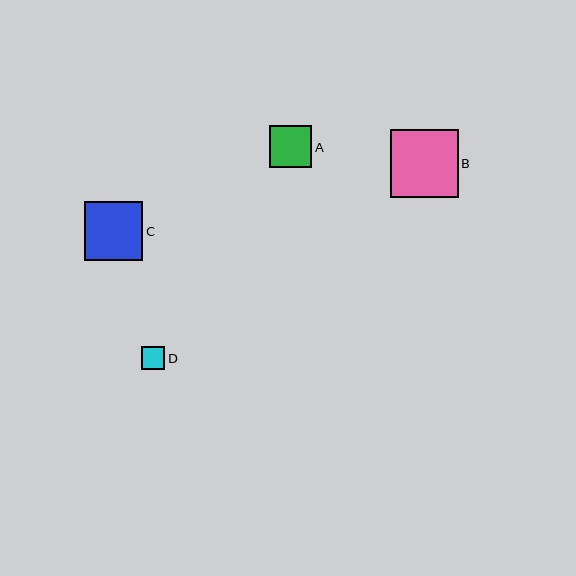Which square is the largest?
Square B is the largest with a size of approximately 68 pixels.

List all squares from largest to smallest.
From largest to smallest: B, C, A, D.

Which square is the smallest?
Square D is the smallest with a size of approximately 23 pixels.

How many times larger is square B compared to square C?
Square B is approximately 1.2 times the size of square C.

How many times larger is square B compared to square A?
Square B is approximately 1.6 times the size of square A.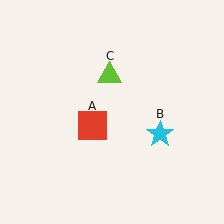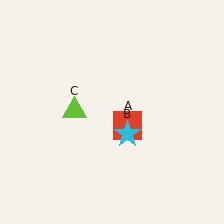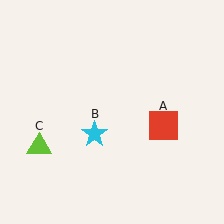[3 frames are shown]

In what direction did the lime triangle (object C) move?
The lime triangle (object C) moved down and to the left.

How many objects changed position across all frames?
3 objects changed position: red square (object A), cyan star (object B), lime triangle (object C).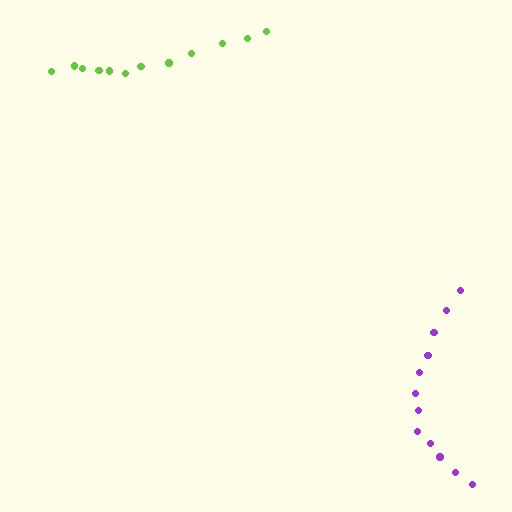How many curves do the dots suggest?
There are 2 distinct paths.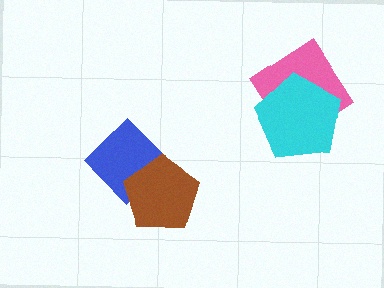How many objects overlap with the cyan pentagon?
1 object overlaps with the cyan pentagon.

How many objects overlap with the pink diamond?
1 object overlaps with the pink diamond.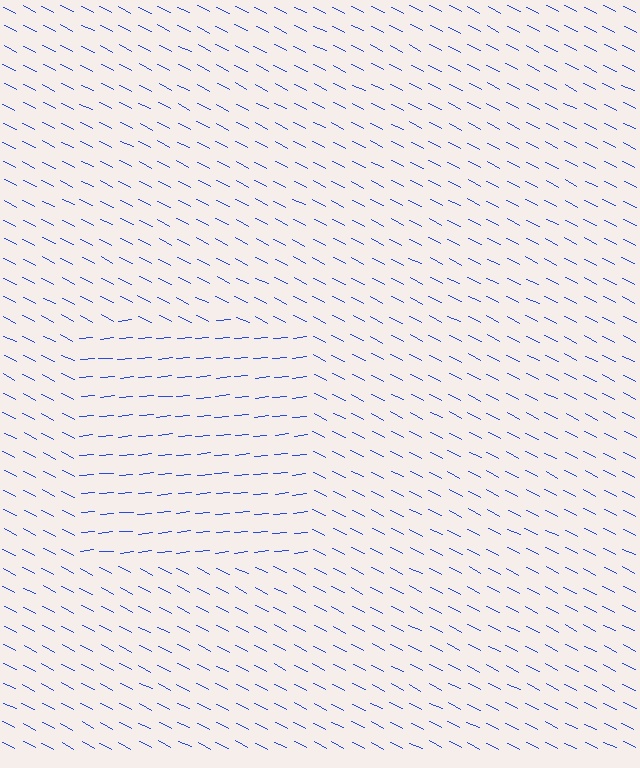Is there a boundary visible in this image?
Yes, there is a texture boundary formed by a change in line orientation.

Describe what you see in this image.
The image is filled with small blue line segments. A rectangle region in the image has lines oriented differently from the surrounding lines, creating a visible texture boundary.